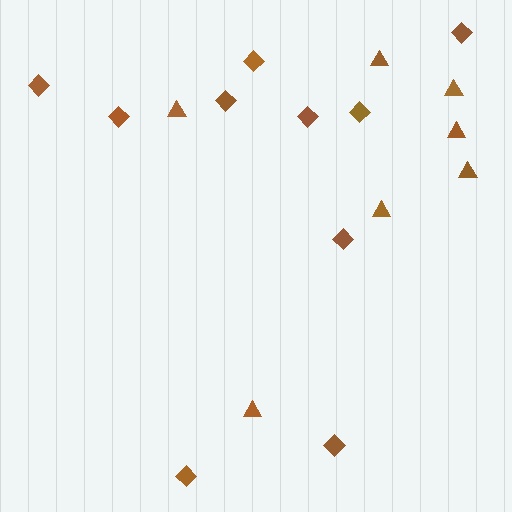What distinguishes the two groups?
There are 2 groups: one group of diamonds (10) and one group of triangles (7).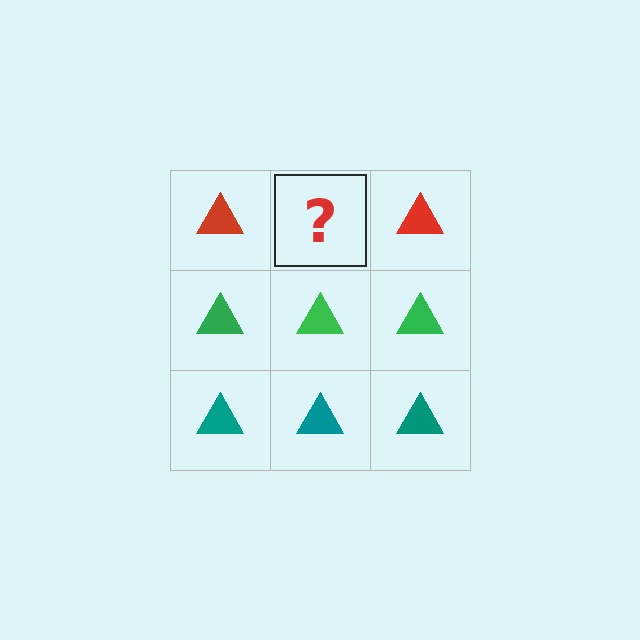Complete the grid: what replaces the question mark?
The question mark should be replaced with a red triangle.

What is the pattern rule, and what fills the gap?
The rule is that each row has a consistent color. The gap should be filled with a red triangle.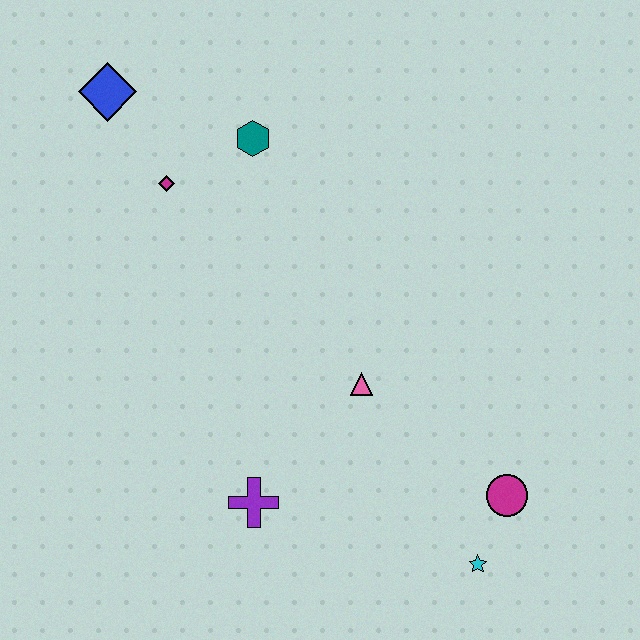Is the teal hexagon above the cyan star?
Yes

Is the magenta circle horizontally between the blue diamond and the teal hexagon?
No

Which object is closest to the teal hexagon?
The magenta diamond is closest to the teal hexagon.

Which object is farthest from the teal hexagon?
The cyan star is farthest from the teal hexagon.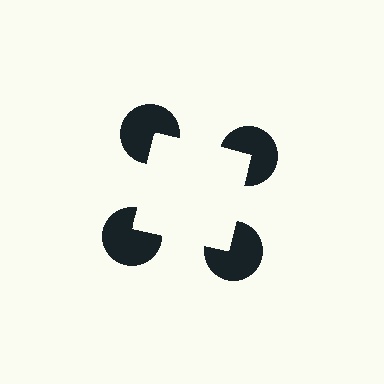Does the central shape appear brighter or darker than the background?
It typically appears slightly brighter than the background, even though no actual brightness change is drawn.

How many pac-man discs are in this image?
There are 4 — one at each vertex of the illusory square.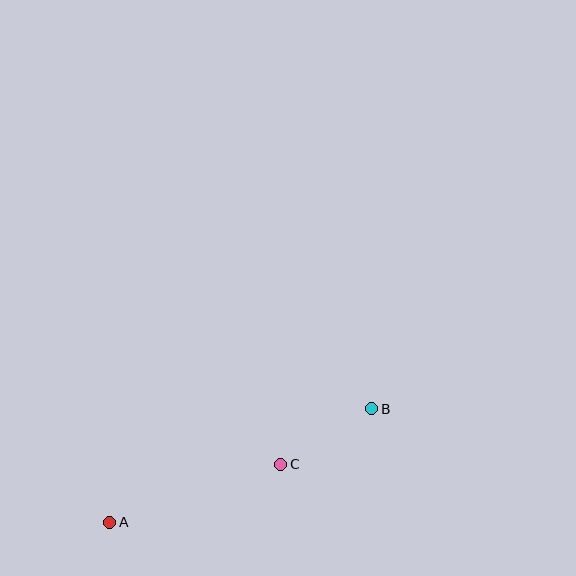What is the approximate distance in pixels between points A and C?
The distance between A and C is approximately 180 pixels.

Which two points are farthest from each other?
Points A and B are farthest from each other.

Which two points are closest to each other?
Points B and C are closest to each other.